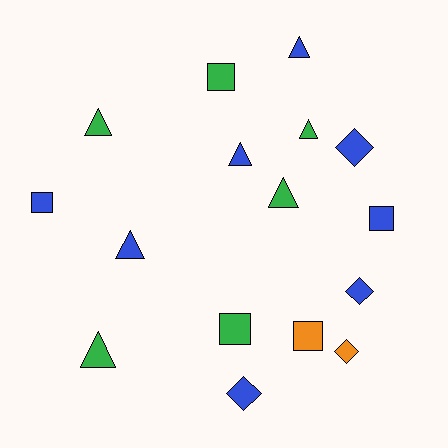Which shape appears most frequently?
Triangle, with 7 objects.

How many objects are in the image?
There are 16 objects.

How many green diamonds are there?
There are no green diamonds.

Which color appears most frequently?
Blue, with 8 objects.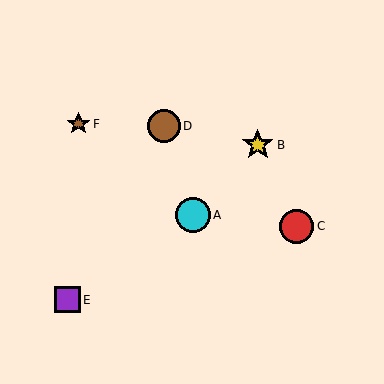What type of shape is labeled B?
Shape B is a yellow star.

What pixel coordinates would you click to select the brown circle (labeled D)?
Click at (164, 126) to select the brown circle D.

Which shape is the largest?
The cyan circle (labeled A) is the largest.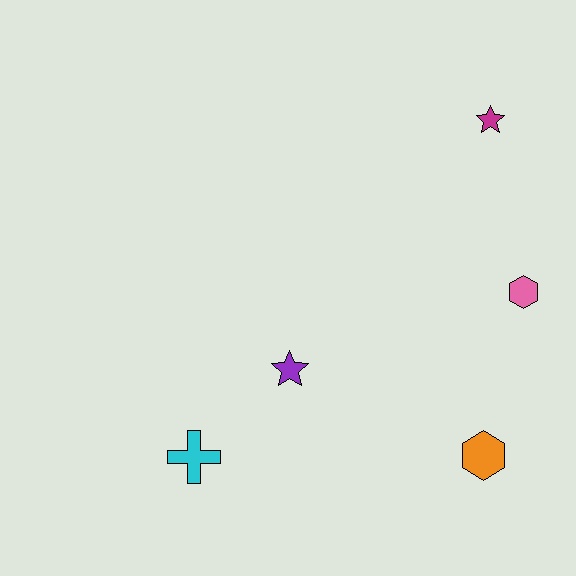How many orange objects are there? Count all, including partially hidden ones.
There is 1 orange object.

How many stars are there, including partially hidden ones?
There are 2 stars.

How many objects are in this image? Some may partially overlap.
There are 5 objects.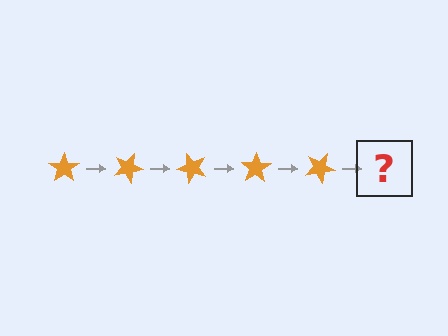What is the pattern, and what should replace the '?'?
The pattern is that the star rotates 25 degrees each step. The '?' should be an orange star rotated 125 degrees.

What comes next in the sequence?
The next element should be an orange star rotated 125 degrees.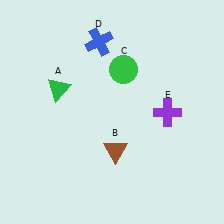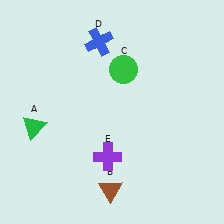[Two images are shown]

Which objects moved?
The objects that moved are: the green triangle (A), the brown triangle (B), the purple cross (E).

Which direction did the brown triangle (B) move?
The brown triangle (B) moved down.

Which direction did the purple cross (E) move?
The purple cross (E) moved left.